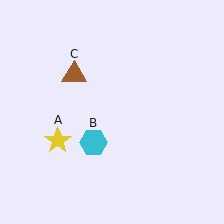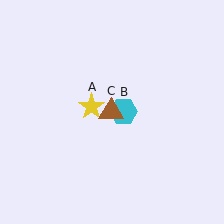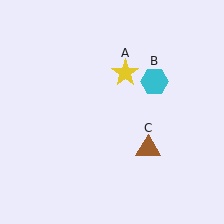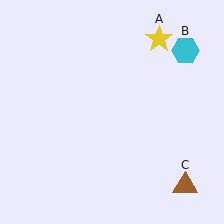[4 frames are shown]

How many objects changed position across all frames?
3 objects changed position: yellow star (object A), cyan hexagon (object B), brown triangle (object C).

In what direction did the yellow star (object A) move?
The yellow star (object A) moved up and to the right.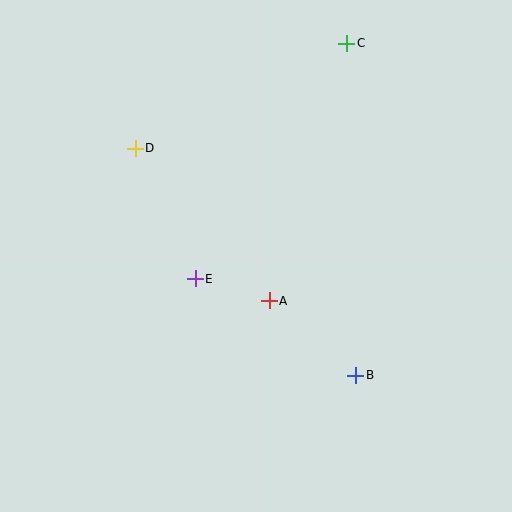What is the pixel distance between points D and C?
The distance between D and C is 236 pixels.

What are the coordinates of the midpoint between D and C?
The midpoint between D and C is at (241, 96).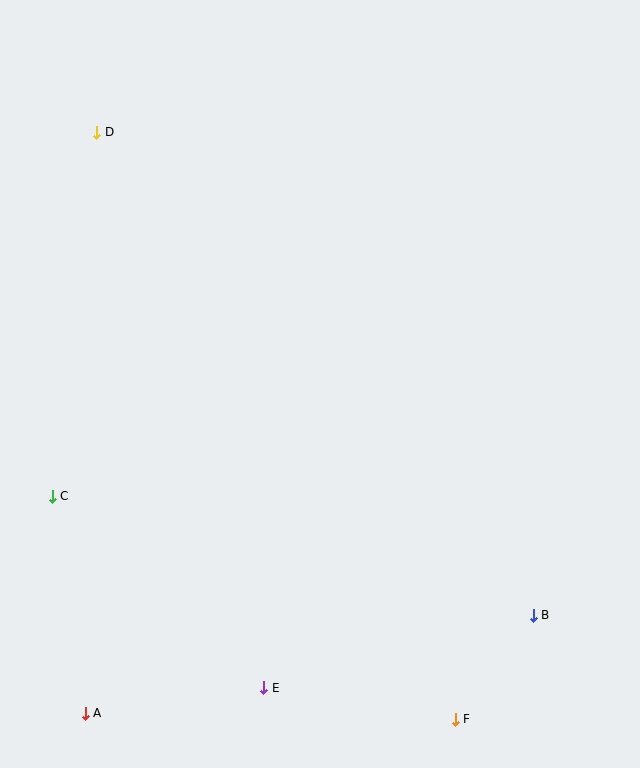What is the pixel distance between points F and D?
The distance between F and D is 688 pixels.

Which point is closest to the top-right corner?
Point D is closest to the top-right corner.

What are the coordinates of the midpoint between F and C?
The midpoint between F and C is at (254, 608).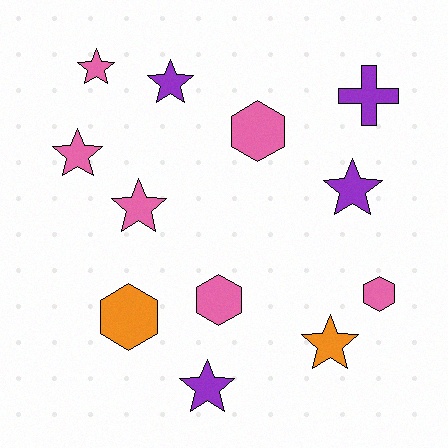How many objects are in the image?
There are 12 objects.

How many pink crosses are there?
There are no pink crosses.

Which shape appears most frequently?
Star, with 7 objects.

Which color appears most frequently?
Pink, with 6 objects.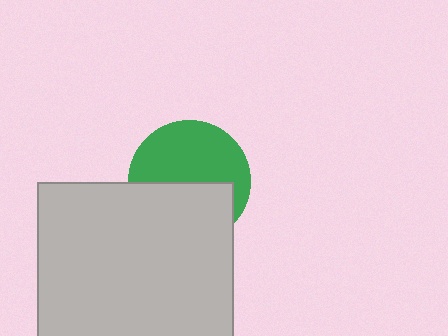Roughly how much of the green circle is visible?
About half of it is visible (roughly 54%).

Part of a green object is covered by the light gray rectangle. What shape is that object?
It is a circle.